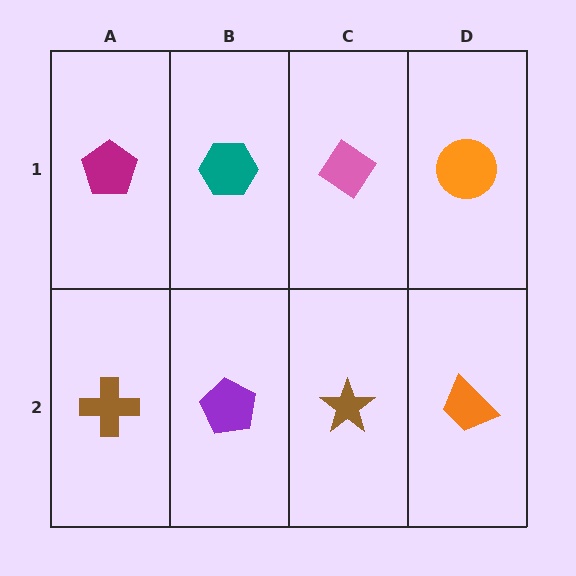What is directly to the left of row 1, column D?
A pink diamond.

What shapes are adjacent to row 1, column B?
A purple pentagon (row 2, column B), a magenta pentagon (row 1, column A), a pink diamond (row 1, column C).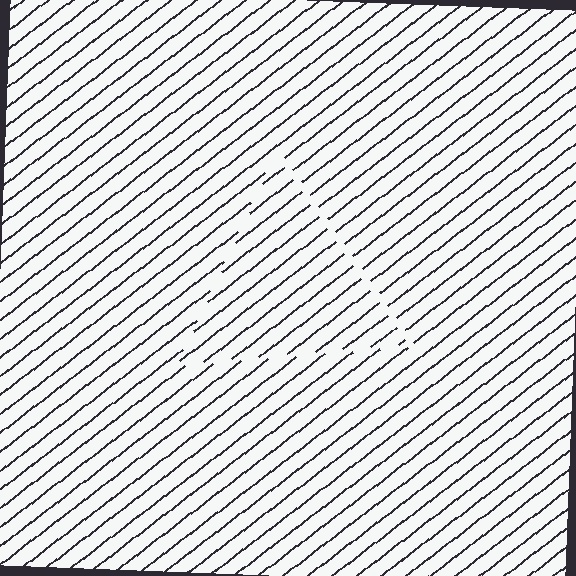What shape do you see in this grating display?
An illusory triangle. The interior of the shape contains the same grating, shifted by half a period — the contour is defined by the phase discontinuity where line-ends from the inner and outer gratings abut.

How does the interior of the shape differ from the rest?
The interior of the shape contains the same grating, shifted by half a period — the contour is defined by the phase discontinuity where line-ends from the inner and outer gratings abut.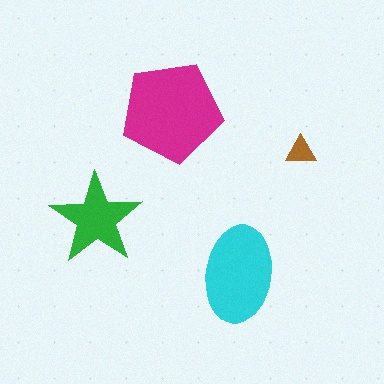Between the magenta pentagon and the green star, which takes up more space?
The magenta pentagon.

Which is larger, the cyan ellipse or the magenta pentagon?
The magenta pentagon.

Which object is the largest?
The magenta pentagon.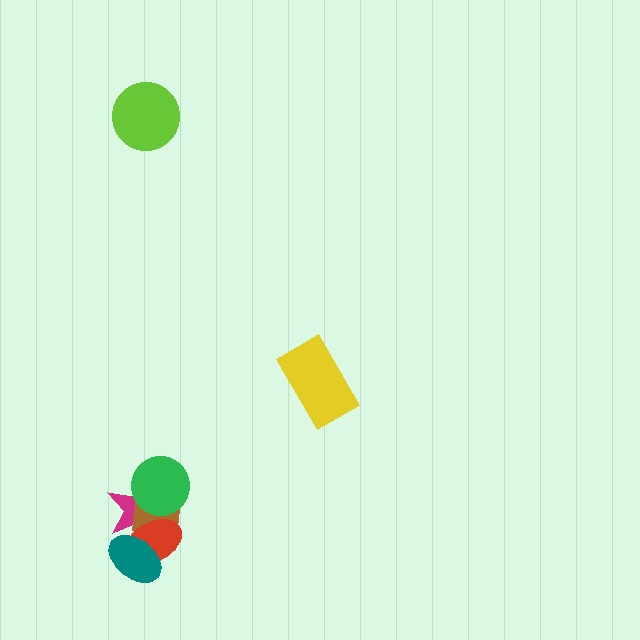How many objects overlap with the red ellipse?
3 objects overlap with the red ellipse.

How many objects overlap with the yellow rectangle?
0 objects overlap with the yellow rectangle.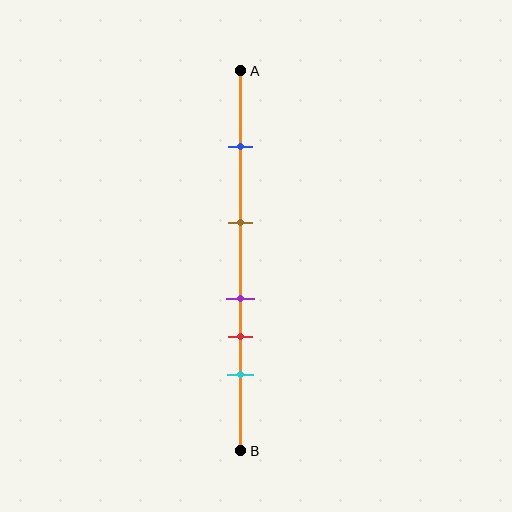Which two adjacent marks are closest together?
The purple and red marks are the closest adjacent pair.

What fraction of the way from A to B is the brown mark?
The brown mark is approximately 40% (0.4) of the way from A to B.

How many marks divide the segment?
There are 5 marks dividing the segment.